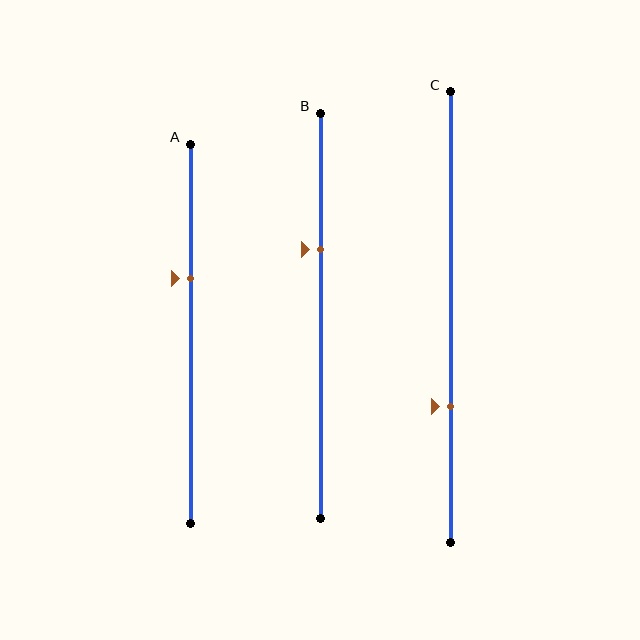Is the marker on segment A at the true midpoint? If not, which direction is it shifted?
No, the marker on segment A is shifted upward by about 15% of the segment length.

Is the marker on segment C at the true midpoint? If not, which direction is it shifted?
No, the marker on segment C is shifted downward by about 20% of the segment length.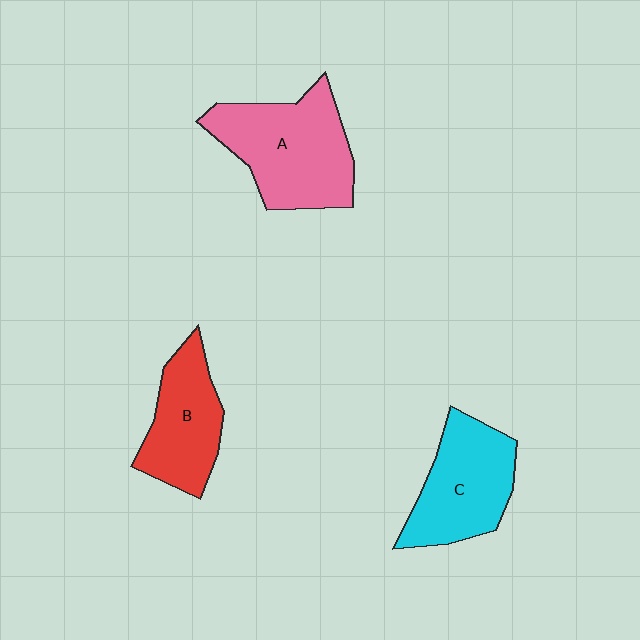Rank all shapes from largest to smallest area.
From largest to smallest: A (pink), C (cyan), B (red).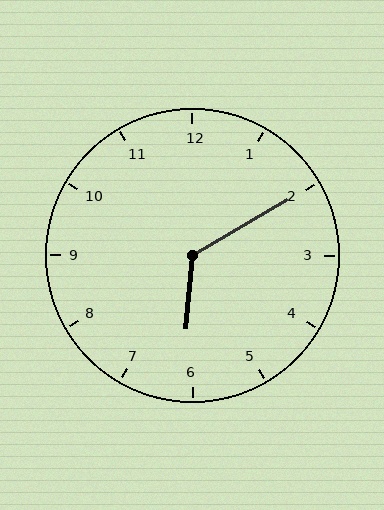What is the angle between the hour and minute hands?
Approximately 125 degrees.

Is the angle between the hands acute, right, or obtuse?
It is obtuse.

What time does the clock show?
6:10.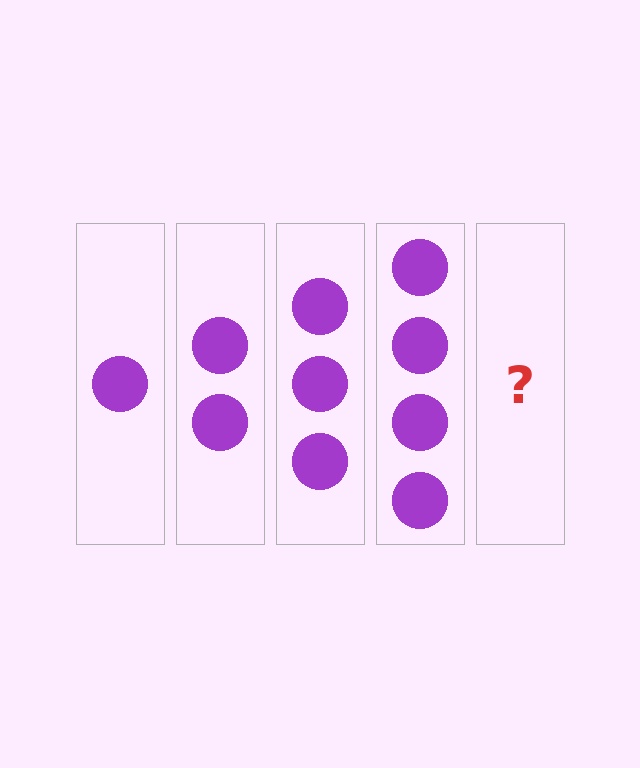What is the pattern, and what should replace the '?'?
The pattern is that each step adds one more circle. The '?' should be 5 circles.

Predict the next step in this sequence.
The next step is 5 circles.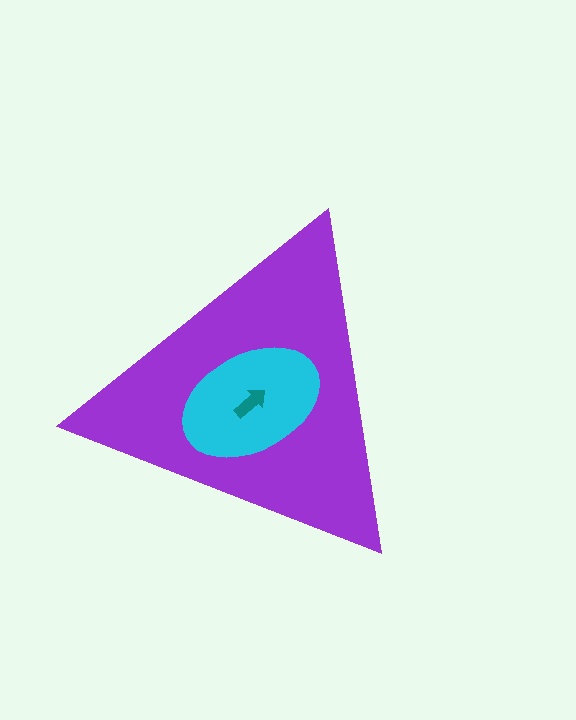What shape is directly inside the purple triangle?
The cyan ellipse.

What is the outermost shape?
The purple triangle.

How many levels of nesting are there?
3.